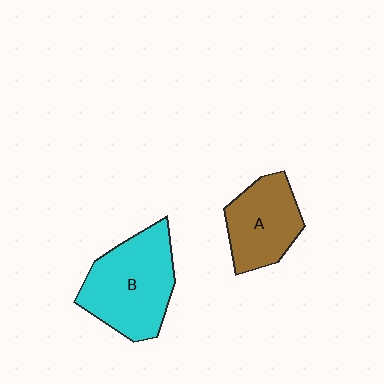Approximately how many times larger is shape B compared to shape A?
Approximately 1.4 times.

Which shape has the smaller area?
Shape A (brown).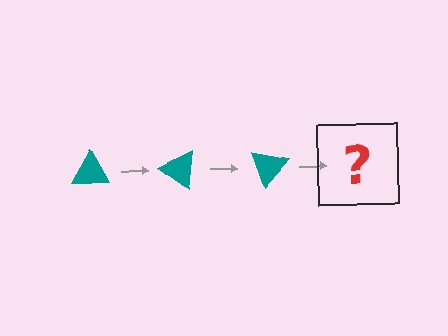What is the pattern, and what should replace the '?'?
The pattern is that the triangle rotates 35 degrees each step. The '?' should be a teal triangle rotated 105 degrees.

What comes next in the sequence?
The next element should be a teal triangle rotated 105 degrees.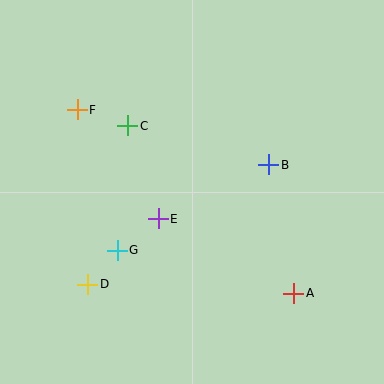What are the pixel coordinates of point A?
Point A is at (294, 293).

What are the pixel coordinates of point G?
Point G is at (117, 250).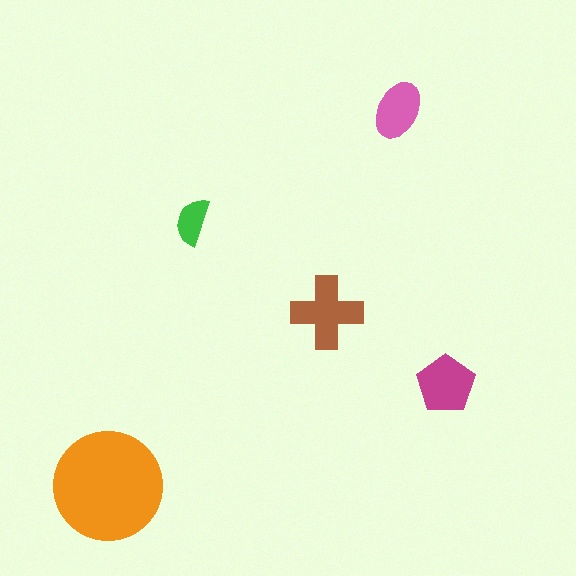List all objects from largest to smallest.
The orange circle, the brown cross, the magenta pentagon, the pink ellipse, the green semicircle.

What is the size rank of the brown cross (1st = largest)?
2nd.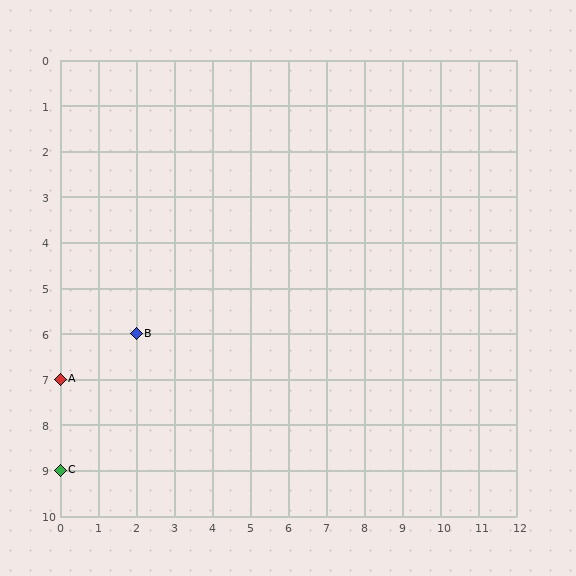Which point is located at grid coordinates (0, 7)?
Point A is at (0, 7).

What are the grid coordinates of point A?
Point A is at grid coordinates (0, 7).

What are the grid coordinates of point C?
Point C is at grid coordinates (0, 9).